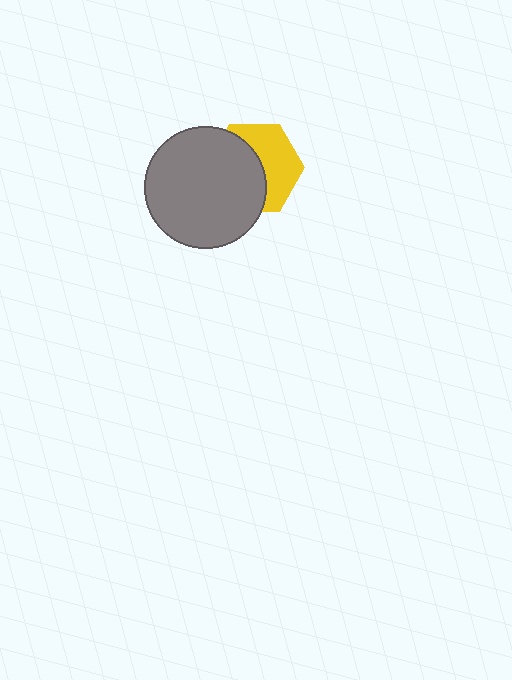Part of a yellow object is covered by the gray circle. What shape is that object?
It is a hexagon.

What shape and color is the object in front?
The object in front is a gray circle.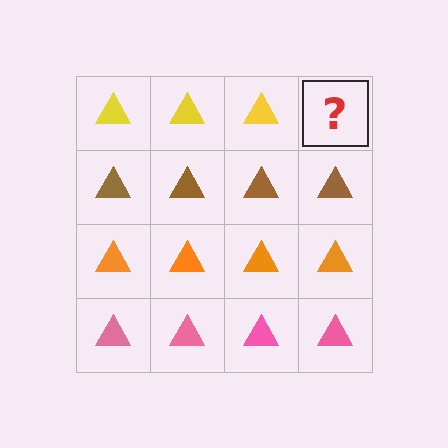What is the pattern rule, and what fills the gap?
The rule is that each row has a consistent color. The gap should be filled with a yellow triangle.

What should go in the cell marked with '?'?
The missing cell should contain a yellow triangle.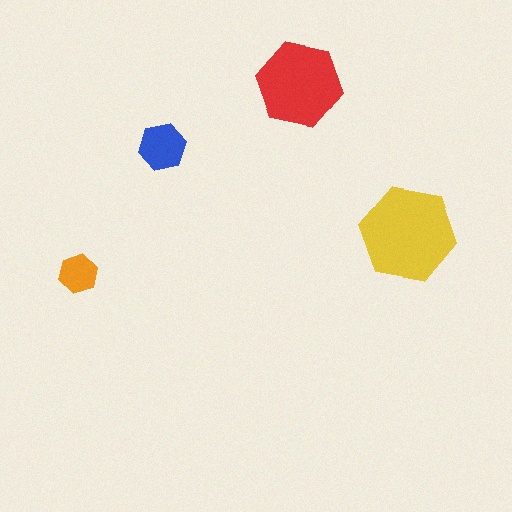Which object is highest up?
The red hexagon is topmost.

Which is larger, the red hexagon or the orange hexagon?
The red one.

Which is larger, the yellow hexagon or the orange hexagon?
The yellow one.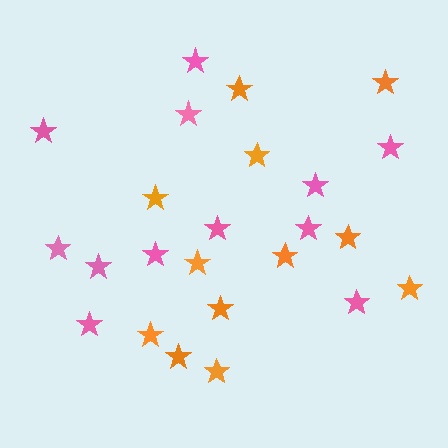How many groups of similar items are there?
There are 2 groups: one group of pink stars (12) and one group of orange stars (12).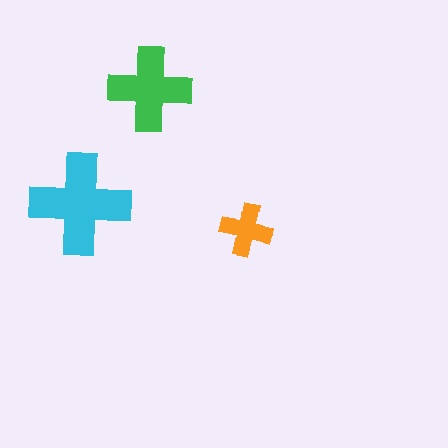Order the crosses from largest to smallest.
the cyan one, the green one, the orange one.